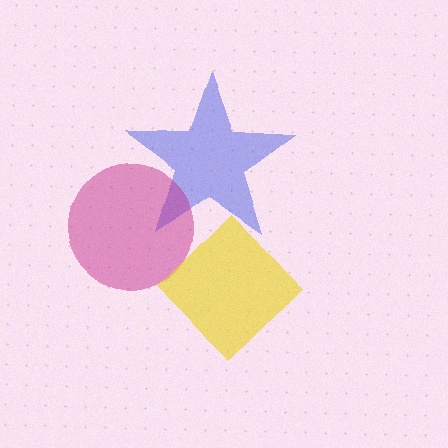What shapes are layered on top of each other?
The layered shapes are: a blue star, a magenta circle, a yellow diamond.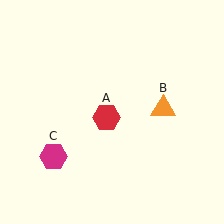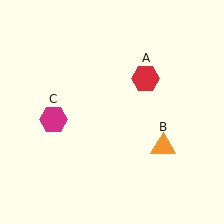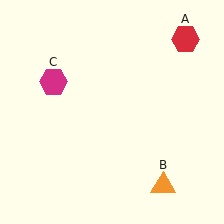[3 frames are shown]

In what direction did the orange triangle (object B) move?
The orange triangle (object B) moved down.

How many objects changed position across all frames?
3 objects changed position: red hexagon (object A), orange triangle (object B), magenta hexagon (object C).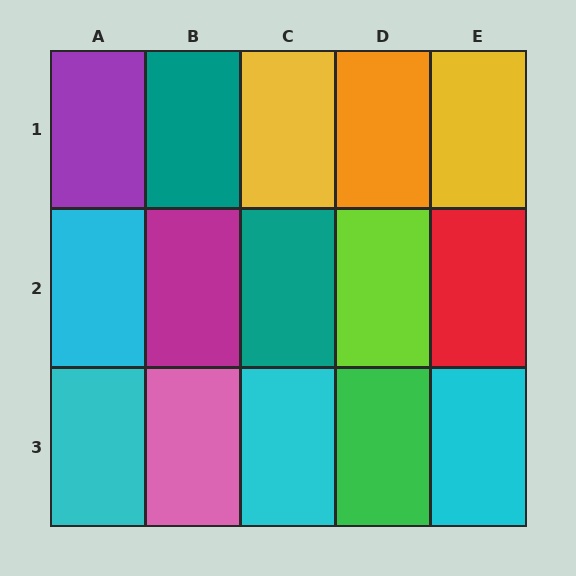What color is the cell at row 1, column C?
Yellow.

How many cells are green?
1 cell is green.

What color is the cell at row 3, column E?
Cyan.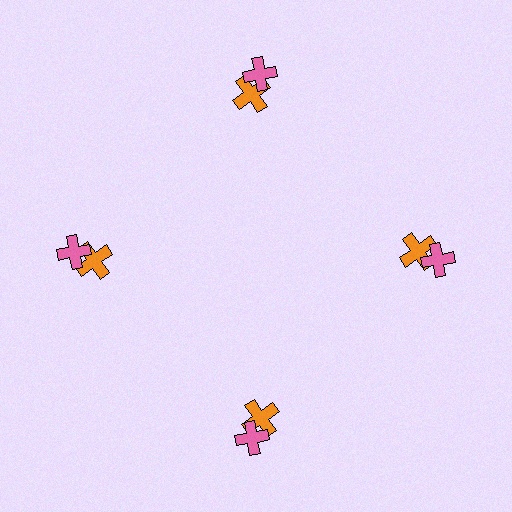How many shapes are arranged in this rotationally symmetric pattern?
There are 8 shapes, arranged in 4 groups of 2.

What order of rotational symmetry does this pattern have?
This pattern has 4-fold rotational symmetry.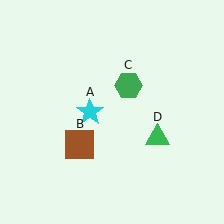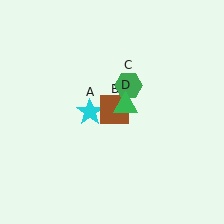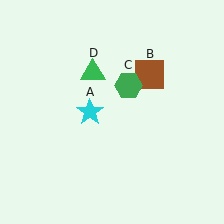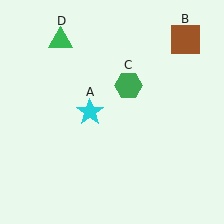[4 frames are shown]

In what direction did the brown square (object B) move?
The brown square (object B) moved up and to the right.